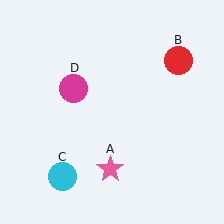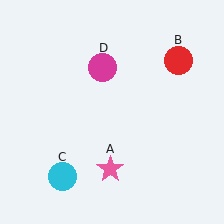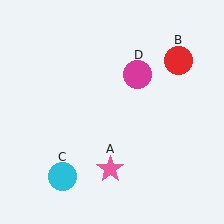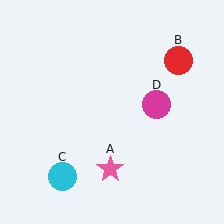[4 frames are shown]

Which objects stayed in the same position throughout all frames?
Pink star (object A) and red circle (object B) and cyan circle (object C) remained stationary.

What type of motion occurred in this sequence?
The magenta circle (object D) rotated clockwise around the center of the scene.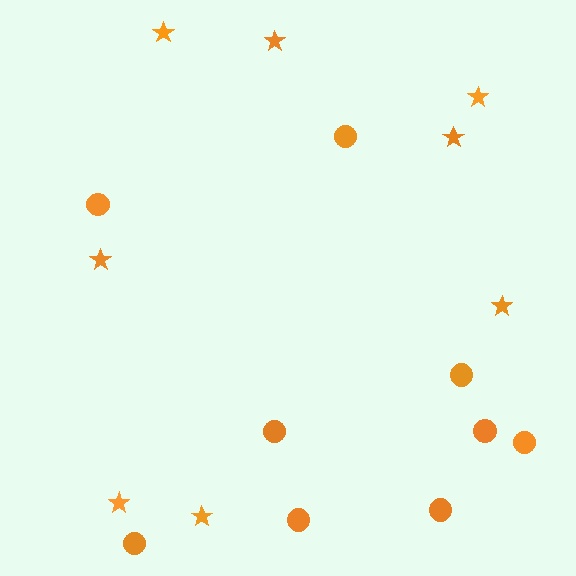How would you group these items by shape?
There are 2 groups: one group of stars (8) and one group of circles (9).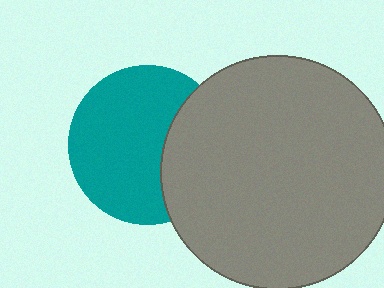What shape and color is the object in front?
The object in front is a gray circle.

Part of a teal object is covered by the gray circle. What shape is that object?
It is a circle.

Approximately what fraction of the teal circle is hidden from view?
Roughly 32% of the teal circle is hidden behind the gray circle.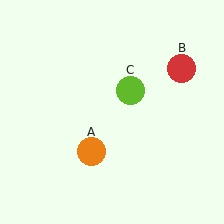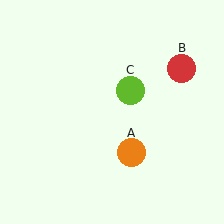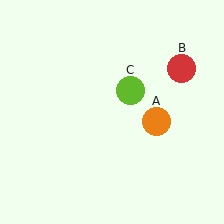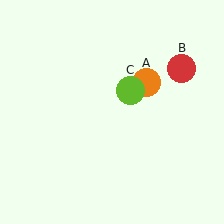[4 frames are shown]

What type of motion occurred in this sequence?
The orange circle (object A) rotated counterclockwise around the center of the scene.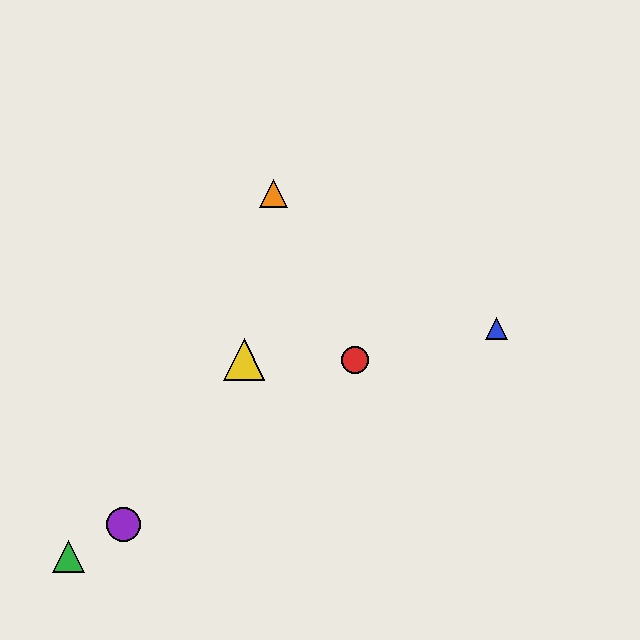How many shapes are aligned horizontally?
2 shapes (the red circle, the yellow triangle) are aligned horizontally.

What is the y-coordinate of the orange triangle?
The orange triangle is at y≈194.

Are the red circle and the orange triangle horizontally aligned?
No, the red circle is at y≈360 and the orange triangle is at y≈194.